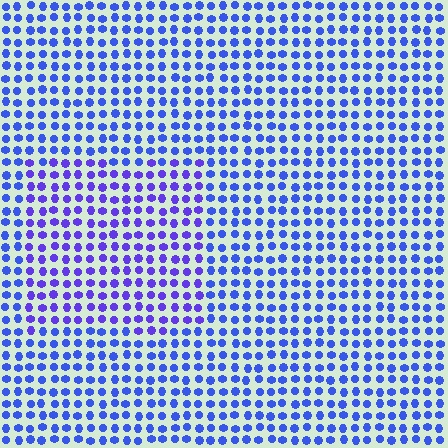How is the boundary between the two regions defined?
The boundary is defined purely by a slight shift in hue (about 25 degrees). Spacing, size, and orientation are identical on both sides.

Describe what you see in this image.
The image is filled with small blue elements in a uniform arrangement. A rectangle-shaped region is visible where the elements are tinted to a slightly different hue, forming a subtle color boundary.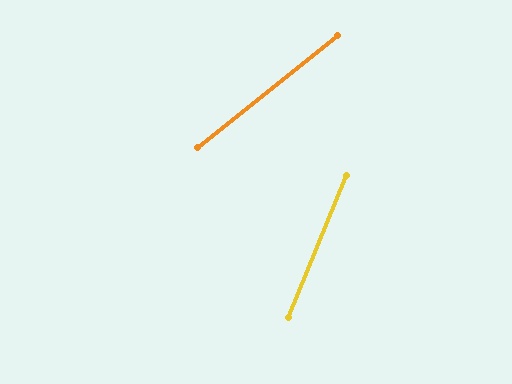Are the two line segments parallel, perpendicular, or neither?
Neither parallel nor perpendicular — they differ by about 29°.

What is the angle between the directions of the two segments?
Approximately 29 degrees.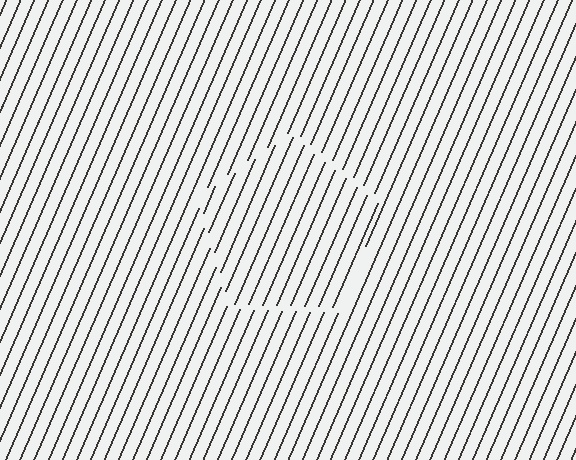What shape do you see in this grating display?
An illusory pentagon. The interior of the shape contains the same grating, shifted by half a period — the contour is defined by the phase discontinuity where line-ends from the inner and outer gratings abut.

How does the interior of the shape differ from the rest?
The interior of the shape contains the same grating, shifted by half a period — the contour is defined by the phase discontinuity where line-ends from the inner and outer gratings abut.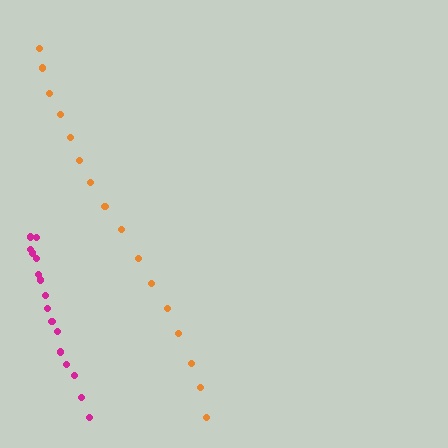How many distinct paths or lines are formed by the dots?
There are 2 distinct paths.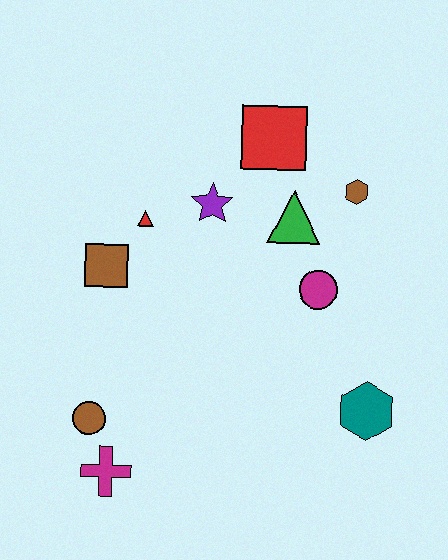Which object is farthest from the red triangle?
The teal hexagon is farthest from the red triangle.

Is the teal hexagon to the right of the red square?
Yes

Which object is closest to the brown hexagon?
The green triangle is closest to the brown hexagon.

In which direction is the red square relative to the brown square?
The red square is to the right of the brown square.